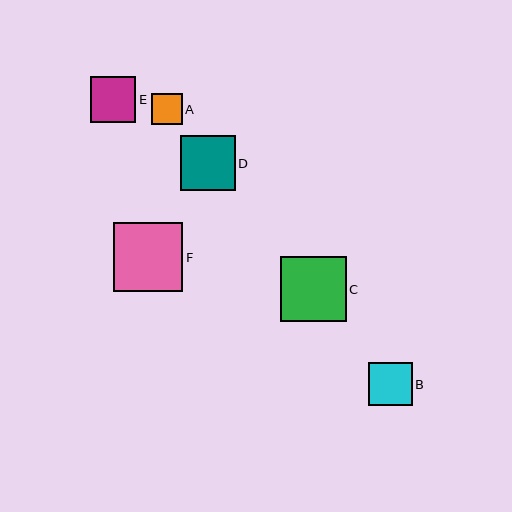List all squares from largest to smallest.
From largest to smallest: F, C, D, E, B, A.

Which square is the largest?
Square F is the largest with a size of approximately 69 pixels.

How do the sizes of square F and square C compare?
Square F and square C are approximately the same size.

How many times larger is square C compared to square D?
Square C is approximately 1.2 times the size of square D.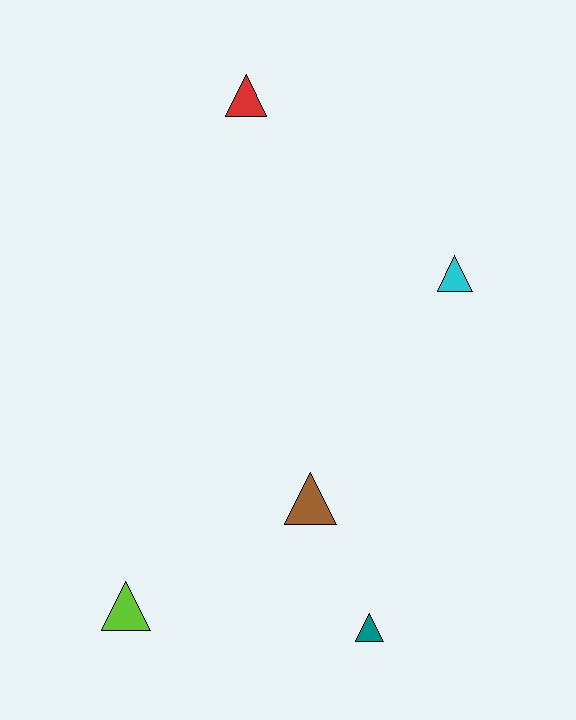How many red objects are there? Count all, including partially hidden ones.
There is 1 red object.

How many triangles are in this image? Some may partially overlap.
There are 5 triangles.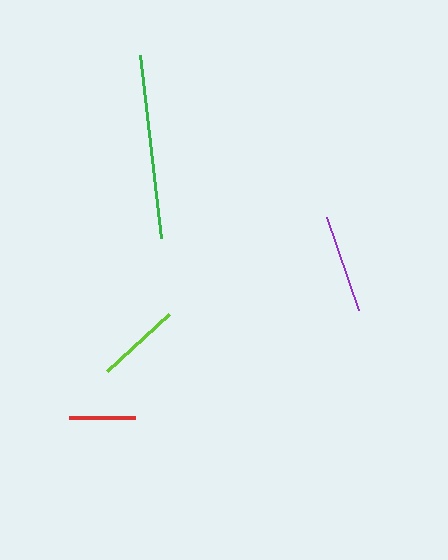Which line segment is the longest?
The green line is the longest at approximately 184 pixels.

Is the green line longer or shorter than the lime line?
The green line is longer than the lime line.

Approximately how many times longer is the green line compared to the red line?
The green line is approximately 2.8 times the length of the red line.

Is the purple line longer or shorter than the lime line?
The purple line is longer than the lime line.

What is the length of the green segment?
The green segment is approximately 184 pixels long.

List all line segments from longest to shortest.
From longest to shortest: green, purple, lime, red.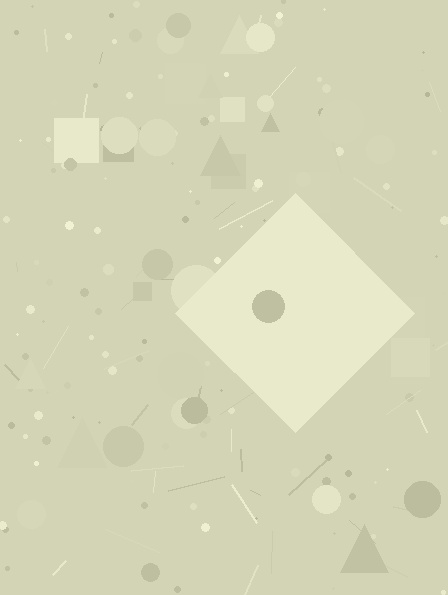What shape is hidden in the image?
A diamond is hidden in the image.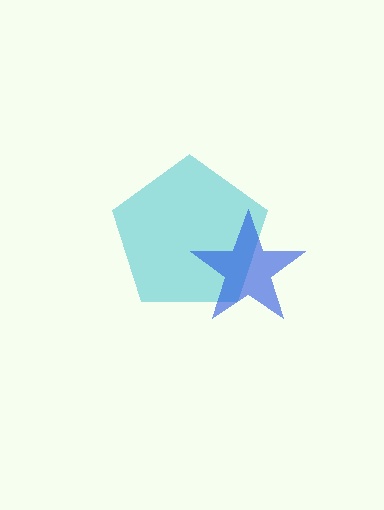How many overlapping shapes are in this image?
There are 2 overlapping shapes in the image.